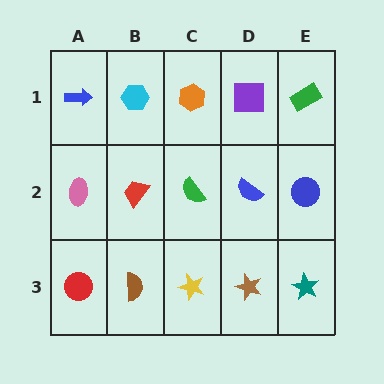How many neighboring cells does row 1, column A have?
2.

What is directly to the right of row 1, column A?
A cyan hexagon.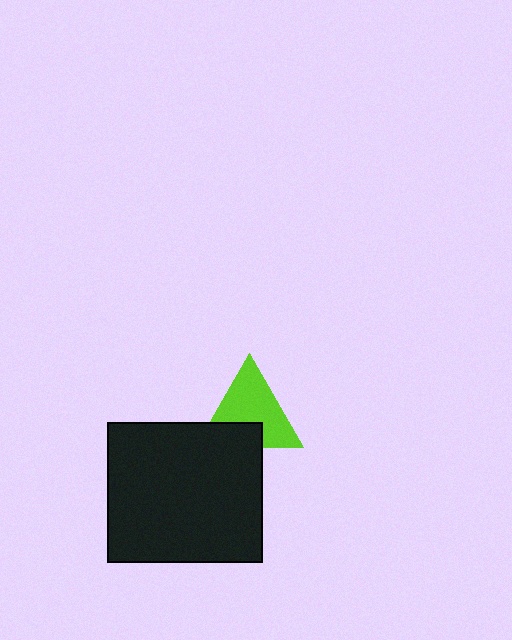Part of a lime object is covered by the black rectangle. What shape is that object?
It is a triangle.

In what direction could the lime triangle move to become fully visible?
The lime triangle could move up. That would shift it out from behind the black rectangle entirely.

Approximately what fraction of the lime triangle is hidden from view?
Roughly 31% of the lime triangle is hidden behind the black rectangle.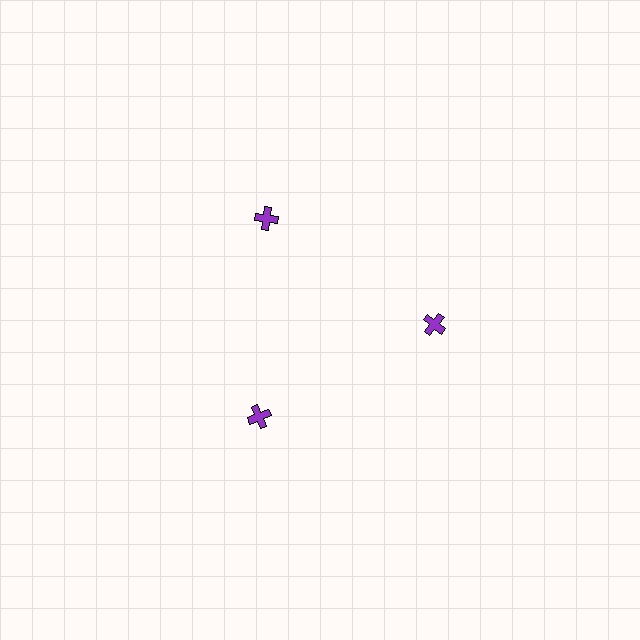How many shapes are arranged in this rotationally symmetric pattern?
There are 3 shapes, arranged in 3 groups of 1.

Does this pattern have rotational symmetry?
Yes, this pattern has 3-fold rotational symmetry. It looks the same after rotating 120 degrees around the center.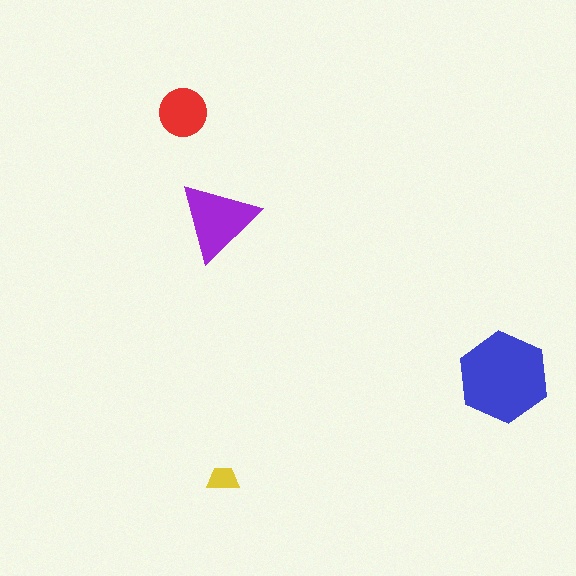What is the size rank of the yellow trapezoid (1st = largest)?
4th.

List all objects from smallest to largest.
The yellow trapezoid, the red circle, the purple triangle, the blue hexagon.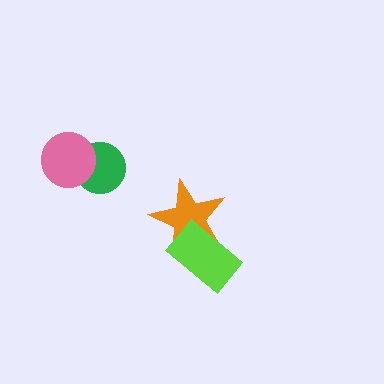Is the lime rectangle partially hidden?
No, no other shape covers it.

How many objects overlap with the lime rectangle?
1 object overlaps with the lime rectangle.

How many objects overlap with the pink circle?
1 object overlaps with the pink circle.